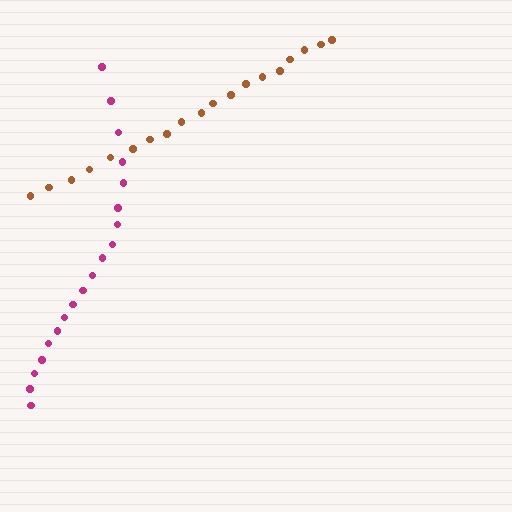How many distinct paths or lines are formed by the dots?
There are 2 distinct paths.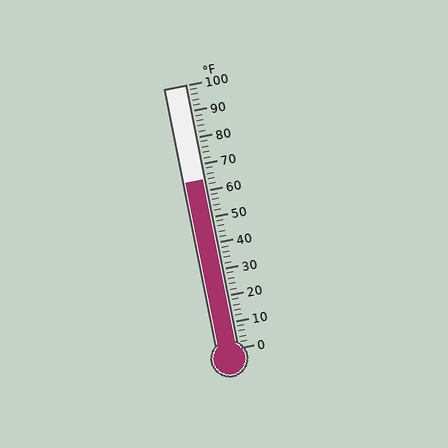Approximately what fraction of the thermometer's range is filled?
The thermometer is filled to approximately 65% of its range.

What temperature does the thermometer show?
The thermometer shows approximately 64°F.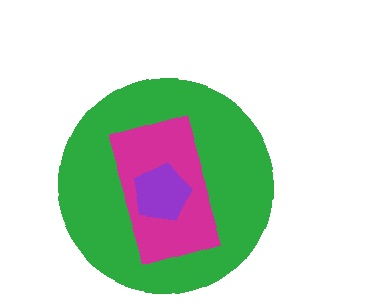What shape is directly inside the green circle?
The magenta rectangle.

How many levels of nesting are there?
3.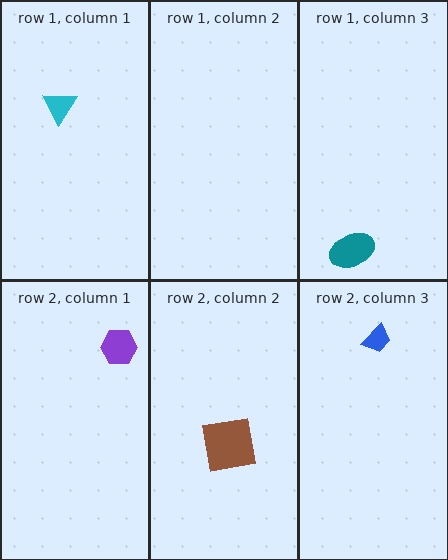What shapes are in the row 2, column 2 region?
The brown square.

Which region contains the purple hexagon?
The row 2, column 1 region.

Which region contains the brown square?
The row 2, column 2 region.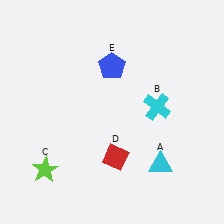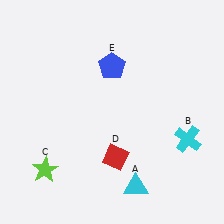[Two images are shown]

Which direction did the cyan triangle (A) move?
The cyan triangle (A) moved left.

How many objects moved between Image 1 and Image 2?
2 objects moved between the two images.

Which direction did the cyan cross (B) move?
The cyan cross (B) moved down.